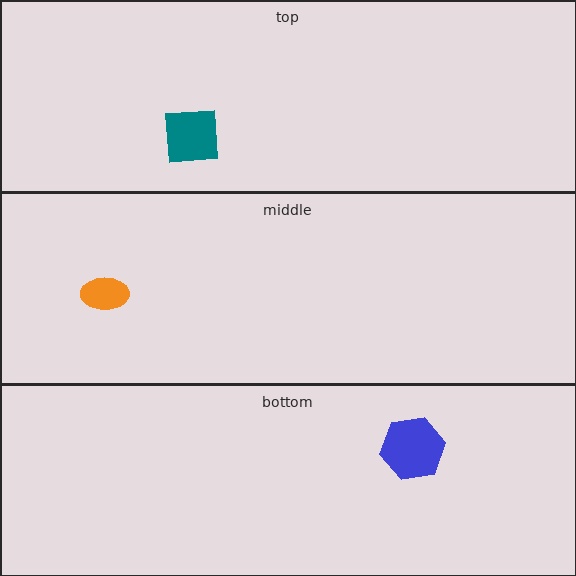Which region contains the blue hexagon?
The bottom region.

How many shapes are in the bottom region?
1.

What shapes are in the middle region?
The orange ellipse.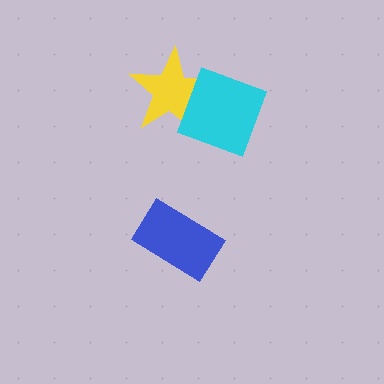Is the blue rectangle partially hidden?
No, no other shape covers it.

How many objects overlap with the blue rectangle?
0 objects overlap with the blue rectangle.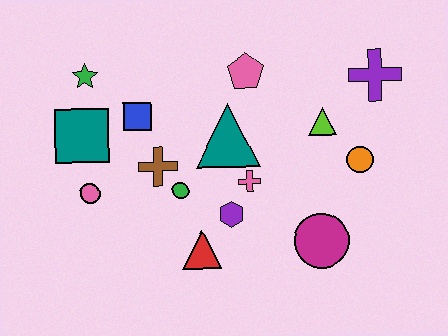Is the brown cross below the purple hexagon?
No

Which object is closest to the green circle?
The brown cross is closest to the green circle.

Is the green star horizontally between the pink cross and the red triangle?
No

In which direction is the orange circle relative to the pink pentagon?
The orange circle is to the right of the pink pentagon.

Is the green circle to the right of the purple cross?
No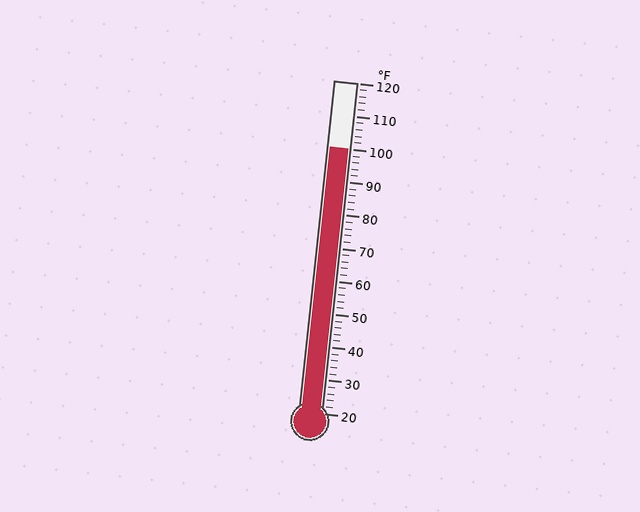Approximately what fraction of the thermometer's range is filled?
The thermometer is filled to approximately 80% of its range.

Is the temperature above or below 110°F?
The temperature is below 110°F.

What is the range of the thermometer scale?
The thermometer scale ranges from 20°F to 120°F.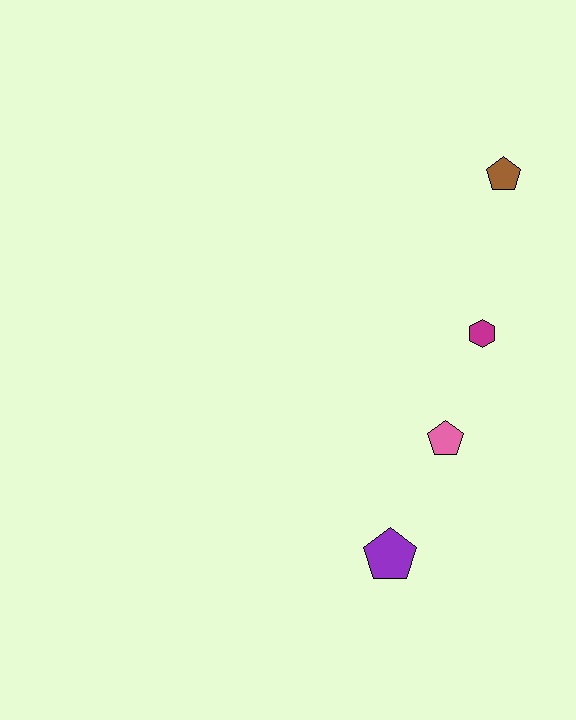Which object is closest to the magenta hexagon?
The pink pentagon is closest to the magenta hexagon.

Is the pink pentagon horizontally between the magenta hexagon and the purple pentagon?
Yes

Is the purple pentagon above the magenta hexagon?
No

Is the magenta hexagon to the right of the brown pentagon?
No